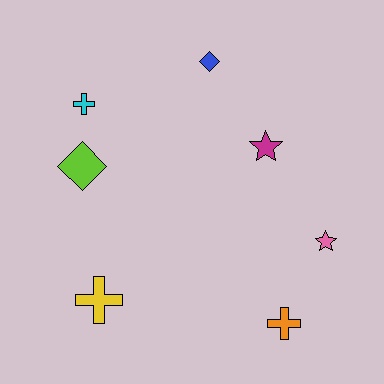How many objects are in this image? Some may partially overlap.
There are 7 objects.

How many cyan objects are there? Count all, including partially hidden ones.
There is 1 cyan object.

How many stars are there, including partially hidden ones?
There are 2 stars.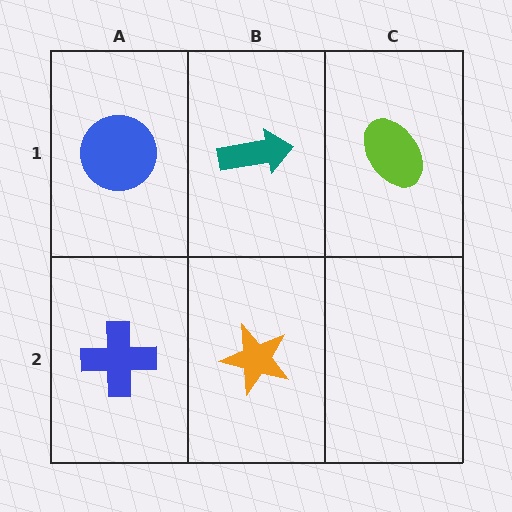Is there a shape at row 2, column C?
No, that cell is empty.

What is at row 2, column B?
An orange star.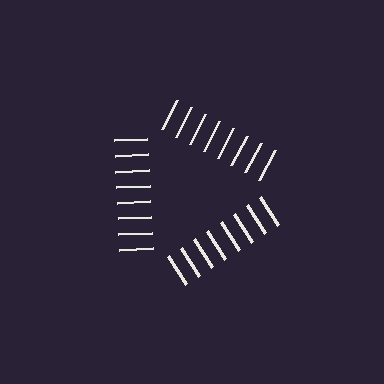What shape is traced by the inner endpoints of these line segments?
An illusory triangle — the line segments terminate on its edges but no continuous stroke is drawn.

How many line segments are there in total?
24 — 8 along each of the 3 edges.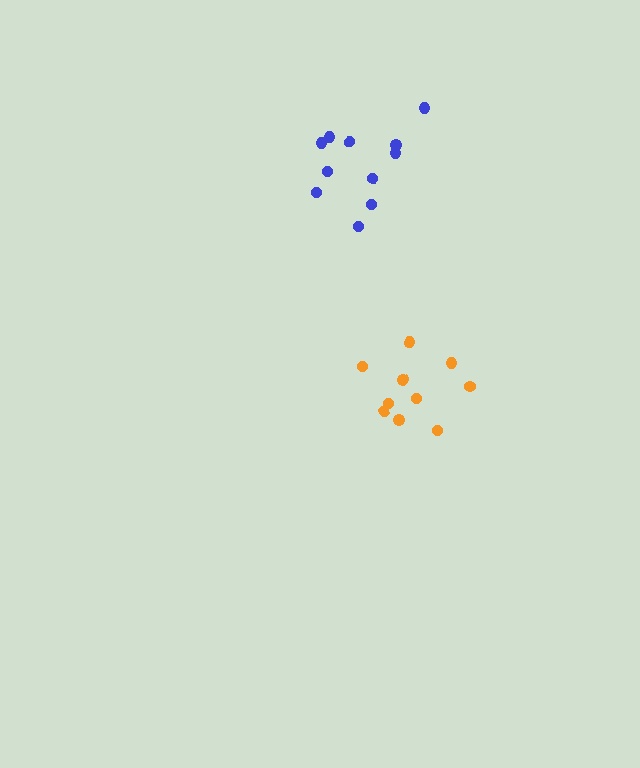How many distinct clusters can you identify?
There are 2 distinct clusters.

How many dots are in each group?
Group 1: 11 dots, Group 2: 10 dots (21 total).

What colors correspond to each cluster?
The clusters are colored: blue, orange.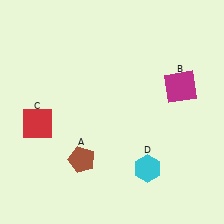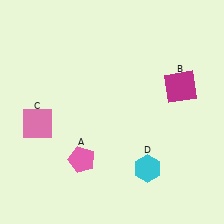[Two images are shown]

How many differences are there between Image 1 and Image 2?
There are 2 differences between the two images.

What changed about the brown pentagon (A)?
In Image 1, A is brown. In Image 2, it changed to pink.